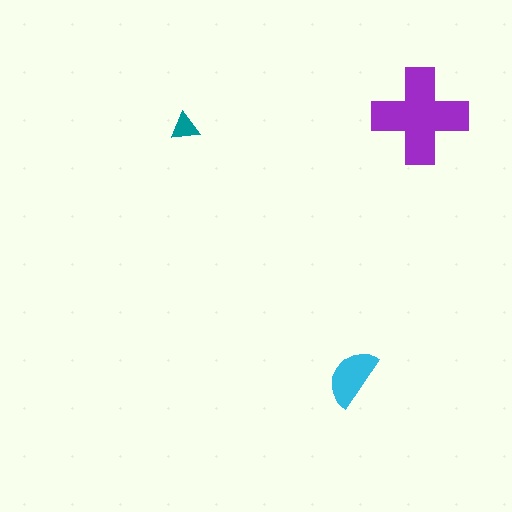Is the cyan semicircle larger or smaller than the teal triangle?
Larger.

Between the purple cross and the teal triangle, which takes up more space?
The purple cross.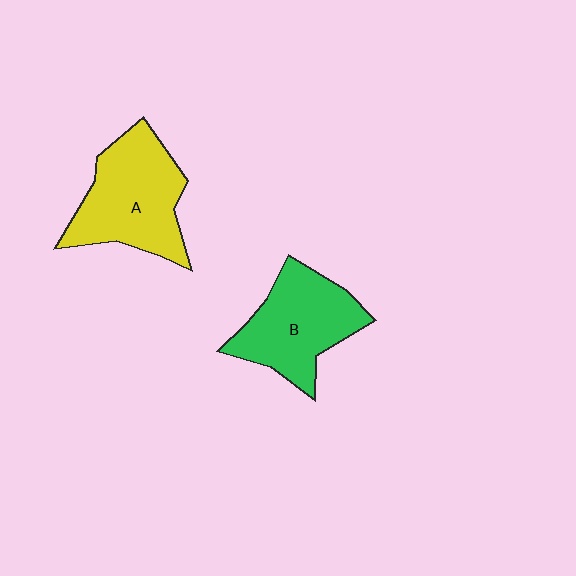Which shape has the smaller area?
Shape B (green).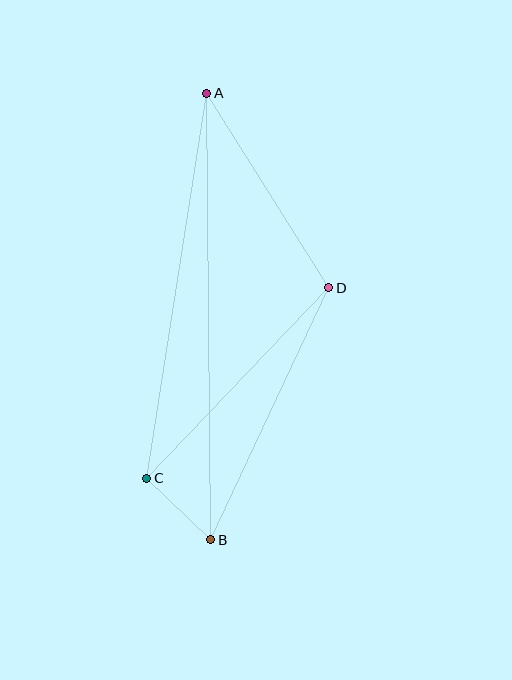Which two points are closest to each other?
Points B and C are closest to each other.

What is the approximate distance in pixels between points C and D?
The distance between C and D is approximately 263 pixels.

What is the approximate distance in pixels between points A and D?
The distance between A and D is approximately 230 pixels.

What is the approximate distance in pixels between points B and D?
The distance between B and D is approximately 278 pixels.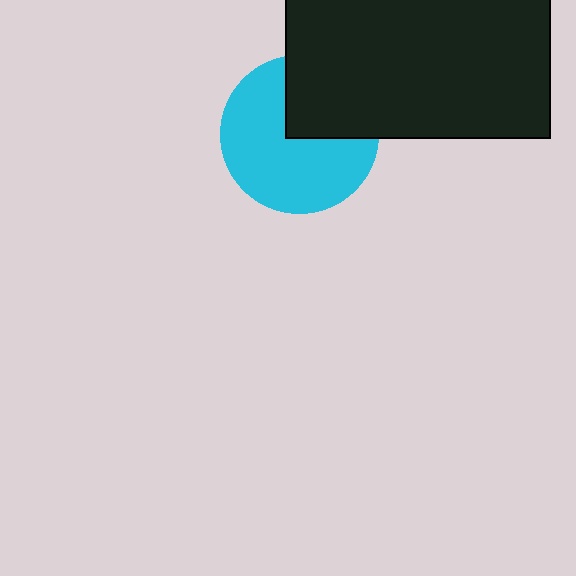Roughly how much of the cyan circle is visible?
Most of it is visible (roughly 67%).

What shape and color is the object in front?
The object in front is a black rectangle.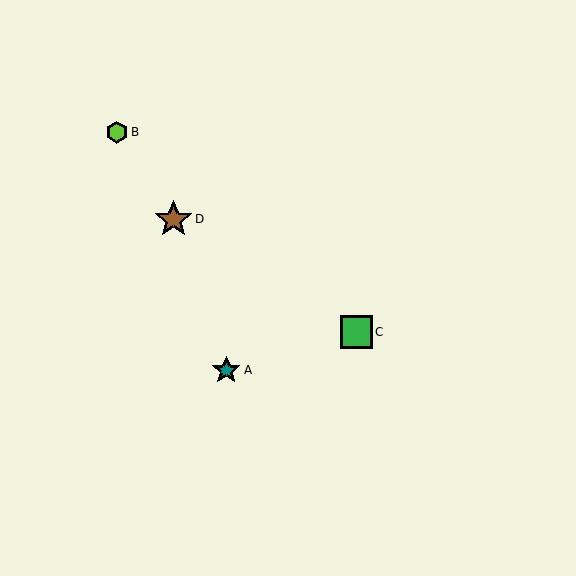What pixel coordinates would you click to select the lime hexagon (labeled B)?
Click at (117, 132) to select the lime hexagon B.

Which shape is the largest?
The brown star (labeled D) is the largest.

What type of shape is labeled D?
Shape D is a brown star.